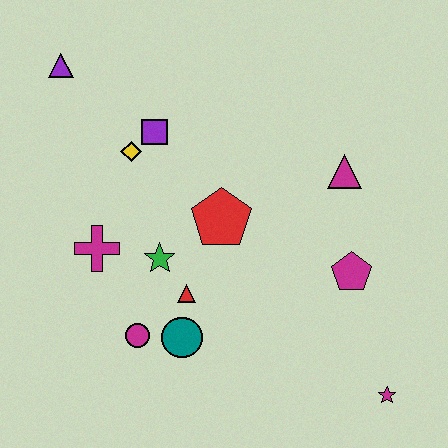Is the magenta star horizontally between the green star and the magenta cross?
No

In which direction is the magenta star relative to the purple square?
The magenta star is below the purple square.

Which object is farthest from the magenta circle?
The purple triangle is farthest from the magenta circle.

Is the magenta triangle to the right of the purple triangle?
Yes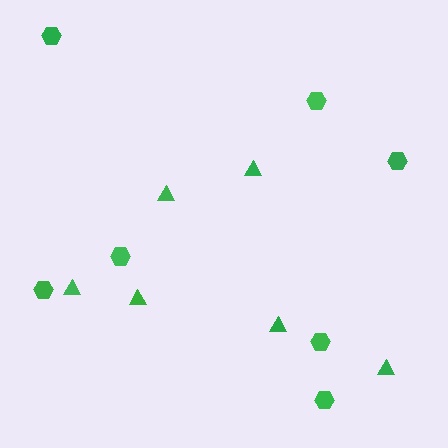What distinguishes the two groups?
There are 2 groups: one group of triangles (6) and one group of hexagons (7).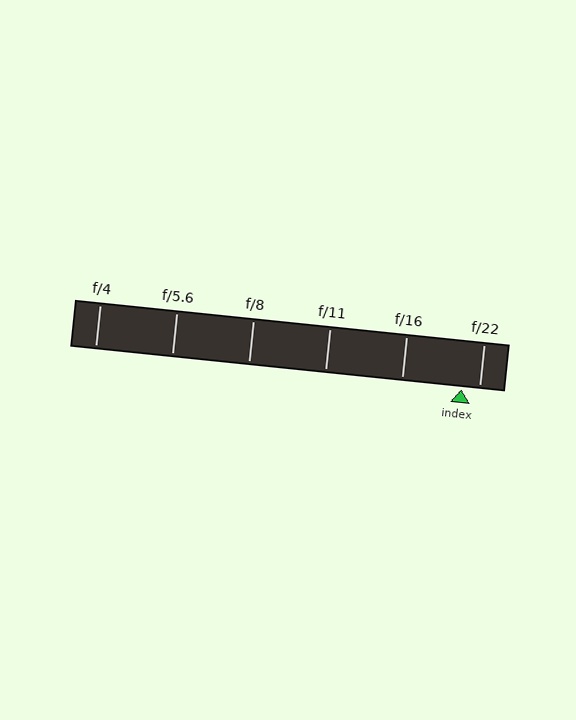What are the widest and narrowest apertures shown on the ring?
The widest aperture shown is f/4 and the narrowest is f/22.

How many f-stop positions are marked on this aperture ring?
There are 6 f-stop positions marked.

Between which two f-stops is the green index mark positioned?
The index mark is between f/16 and f/22.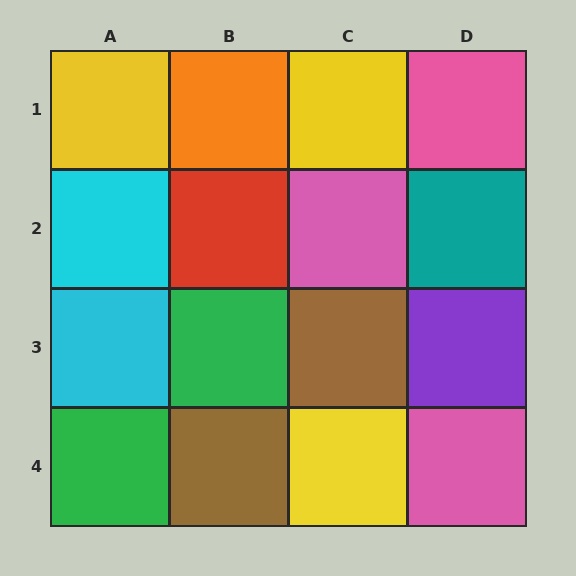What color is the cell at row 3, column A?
Cyan.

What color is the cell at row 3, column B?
Green.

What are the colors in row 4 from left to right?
Green, brown, yellow, pink.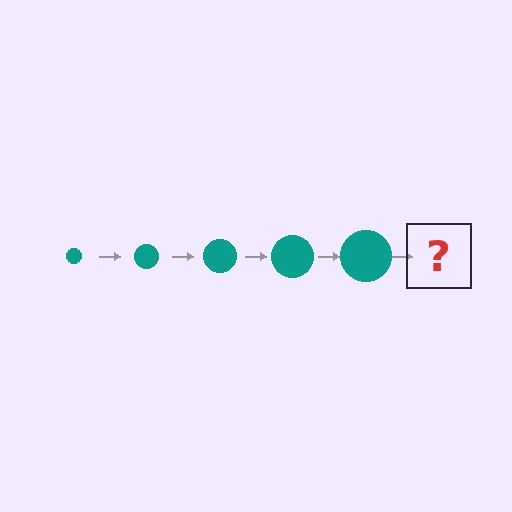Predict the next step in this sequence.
The next step is a teal circle, larger than the previous one.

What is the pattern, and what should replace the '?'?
The pattern is that the circle gets progressively larger each step. The '?' should be a teal circle, larger than the previous one.